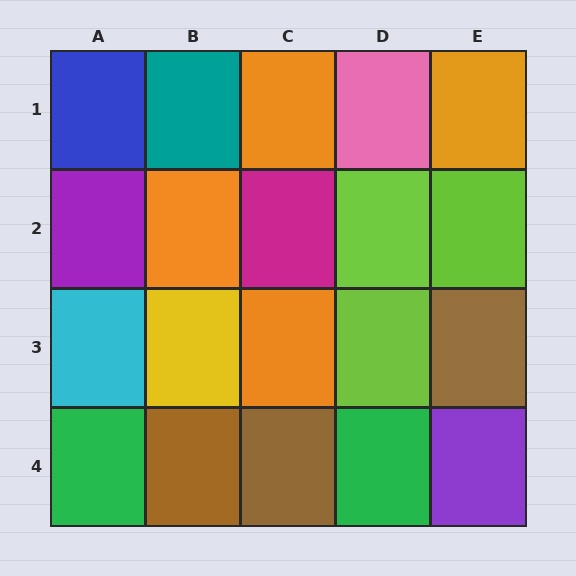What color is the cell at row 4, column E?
Purple.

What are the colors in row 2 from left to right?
Purple, orange, magenta, lime, lime.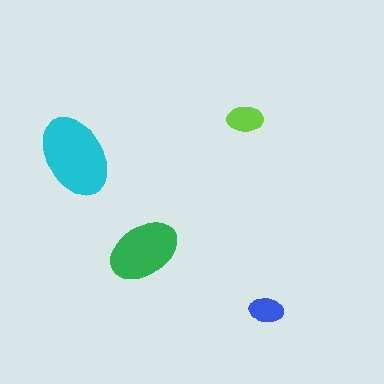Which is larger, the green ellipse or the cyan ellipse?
The cyan one.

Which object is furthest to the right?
The blue ellipse is rightmost.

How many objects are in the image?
There are 4 objects in the image.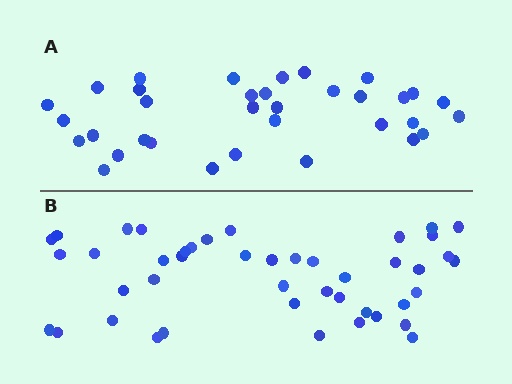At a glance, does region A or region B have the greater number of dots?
Region B (the bottom region) has more dots.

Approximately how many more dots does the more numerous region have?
Region B has roughly 10 or so more dots than region A.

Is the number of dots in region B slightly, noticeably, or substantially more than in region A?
Region B has noticeably more, but not dramatically so. The ratio is roughly 1.3 to 1.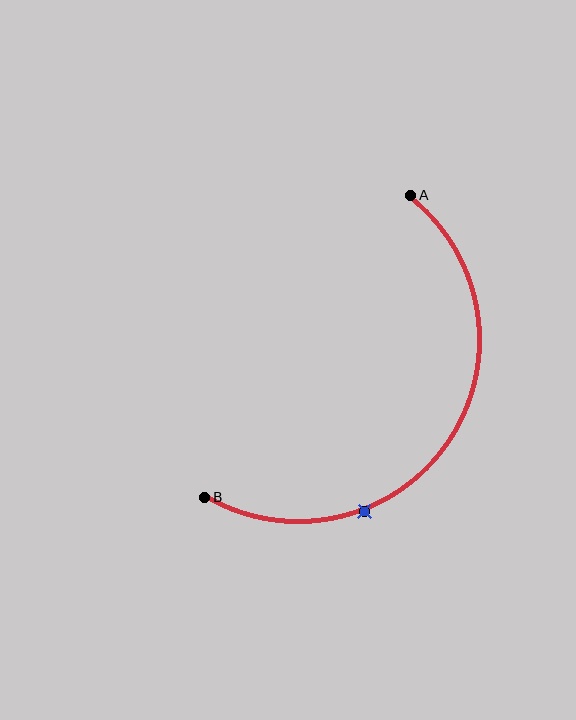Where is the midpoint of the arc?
The arc midpoint is the point on the curve farthest from the straight line joining A and B. It sits below and to the right of that line.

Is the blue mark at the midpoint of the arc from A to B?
No. The blue mark lies on the arc but is closer to endpoint B. The arc midpoint would be at the point on the curve equidistant along the arc from both A and B.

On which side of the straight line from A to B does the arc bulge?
The arc bulges below and to the right of the straight line connecting A and B.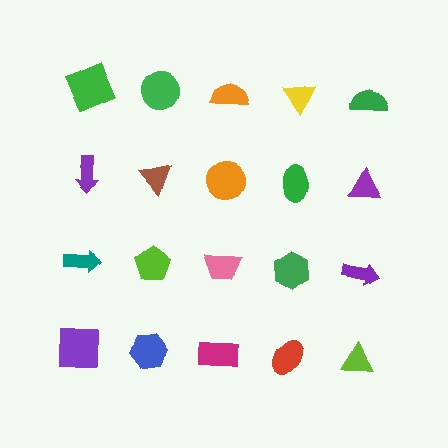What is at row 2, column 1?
A purple arrow.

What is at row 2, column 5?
A purple triangle.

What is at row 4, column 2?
A blue hexagon.